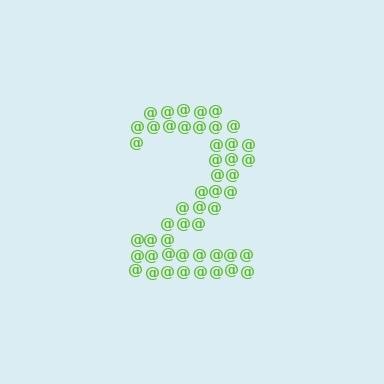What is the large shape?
The large shape is the digit 2.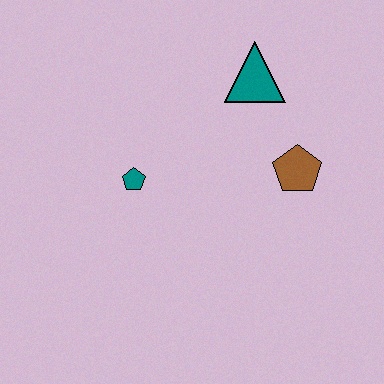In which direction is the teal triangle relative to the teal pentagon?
The teal triangle is to the right of the teal pentagon.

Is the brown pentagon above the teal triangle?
No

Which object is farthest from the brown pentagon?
The teal pentagon is farthest from the brown pentagon.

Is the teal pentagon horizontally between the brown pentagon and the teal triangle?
No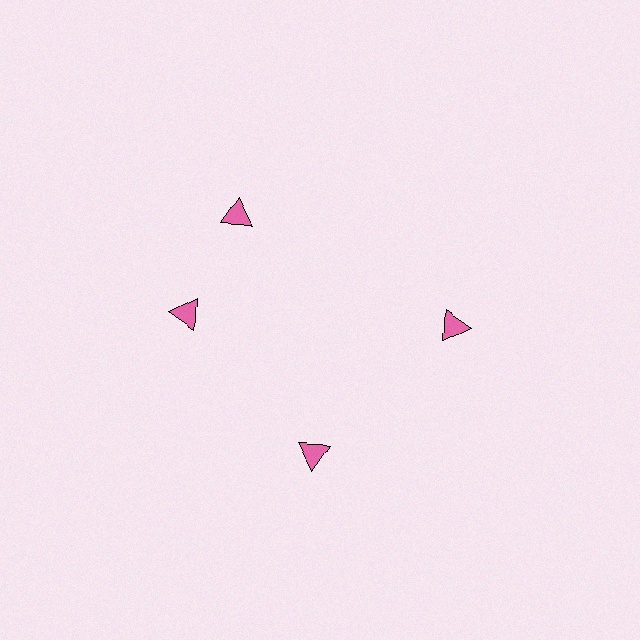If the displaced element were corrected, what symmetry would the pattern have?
It would have 4-fold rotational symmetry — the pattern would map onto itself every 90 degrees.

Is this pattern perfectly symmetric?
No. The 4 pink triangles are arranged in a ring, but one element near the 12 o'clock position is rotated out of alignment along the ring, breaking the 4-fold rotational symmetry.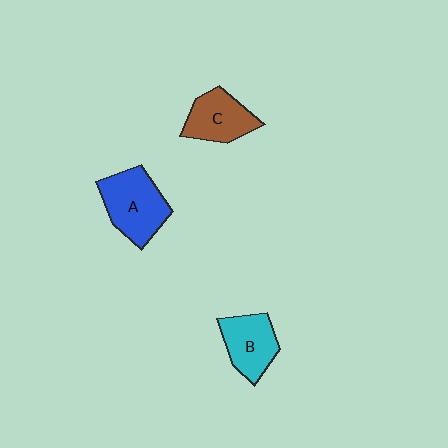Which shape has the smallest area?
Shape C (brown).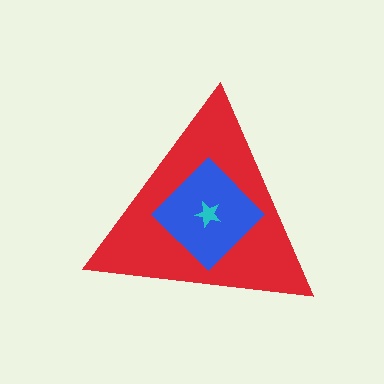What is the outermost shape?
The red triangle.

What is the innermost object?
The cyan star.